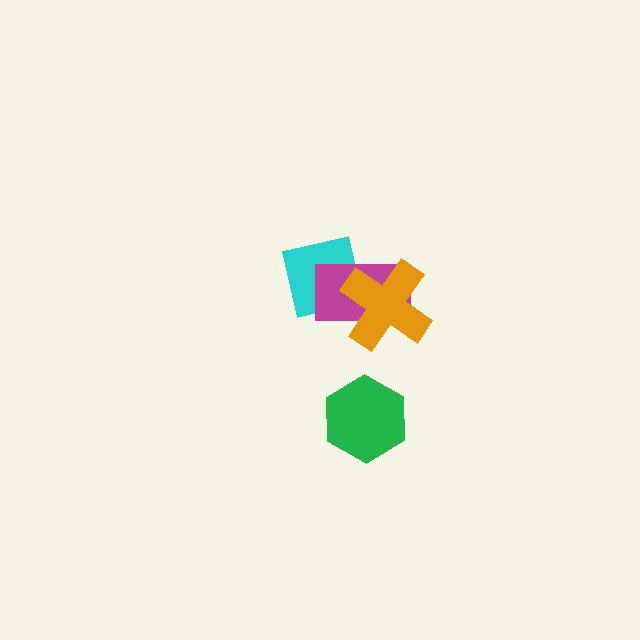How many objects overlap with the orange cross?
2 objects overlap with the orange cross.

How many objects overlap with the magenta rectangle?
2 objects overlap with the magenta rectangle.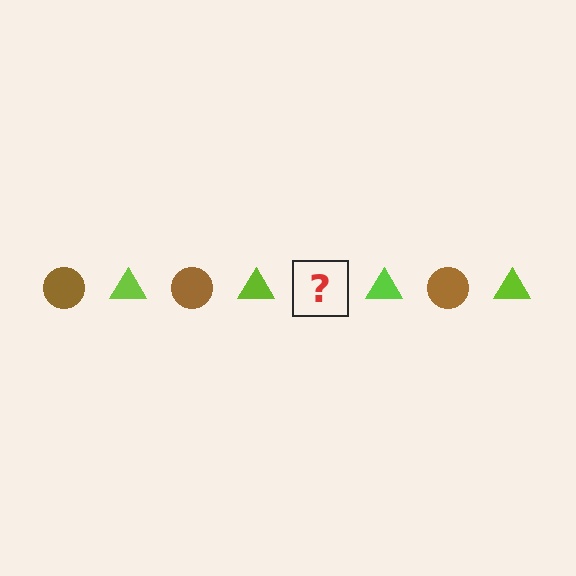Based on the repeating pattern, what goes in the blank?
The blank should be a brown circle.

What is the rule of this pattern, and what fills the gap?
The rule is that the pattern alternates between brown circle and lime triangle. The gap should be filled with a brown circle.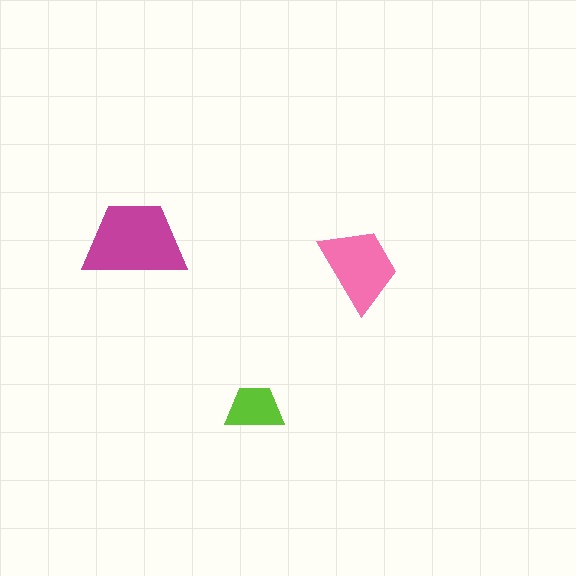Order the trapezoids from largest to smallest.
the magenta one, the pink one, the lime one.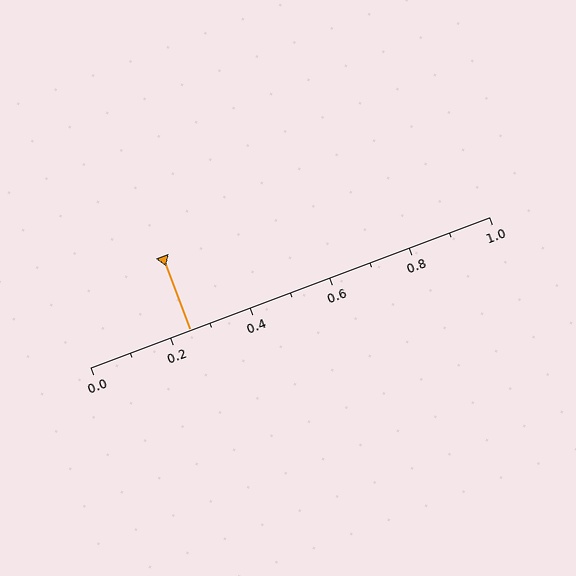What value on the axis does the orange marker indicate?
The marker indicates approximately 0.25.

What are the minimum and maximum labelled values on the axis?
The axis runs from 0.0 to 1.0.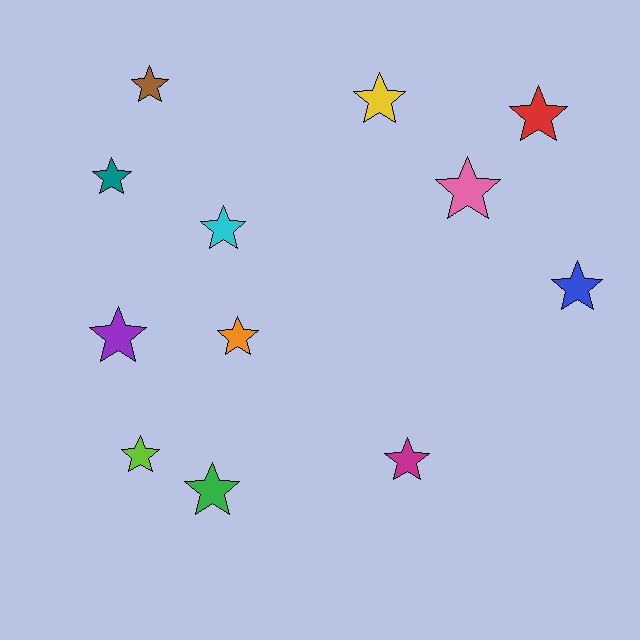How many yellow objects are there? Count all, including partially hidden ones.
There is 1 yellow object.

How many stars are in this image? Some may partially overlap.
There are 12 stars.